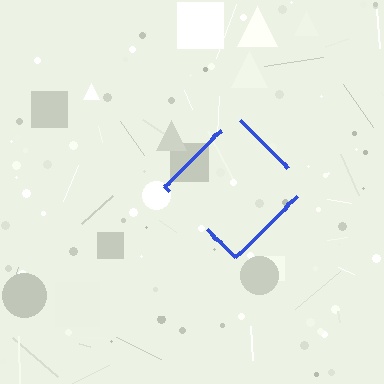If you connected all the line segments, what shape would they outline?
They would outline a diamond.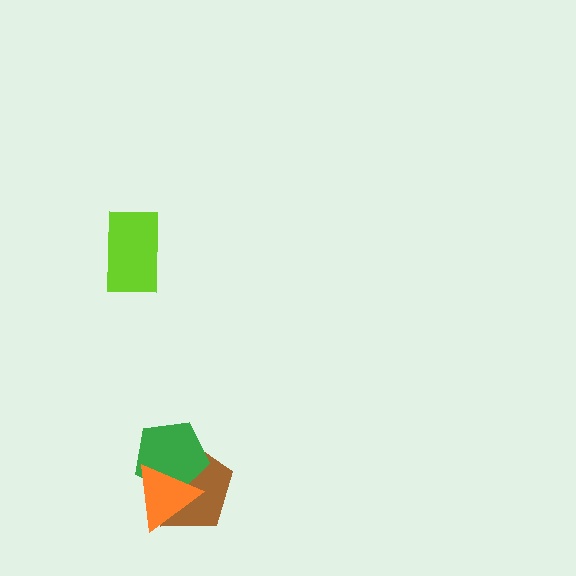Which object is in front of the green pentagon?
The orange triangle is in front of the green pentagon.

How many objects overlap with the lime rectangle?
0 objects overlap with the lime rectangle.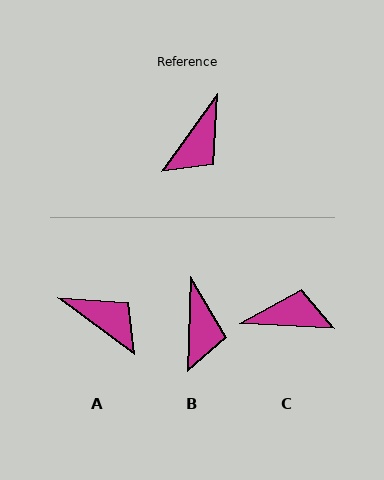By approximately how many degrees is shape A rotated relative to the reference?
Approximately 89 degrees counter-clockwise.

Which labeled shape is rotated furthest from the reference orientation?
C, about 122 degrees away.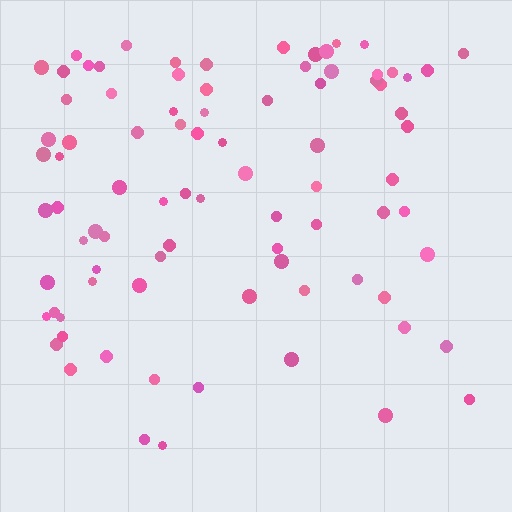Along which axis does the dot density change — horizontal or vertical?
Vertical.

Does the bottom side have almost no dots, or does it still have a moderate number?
Still a moderate number, just noticeably fewer than the top.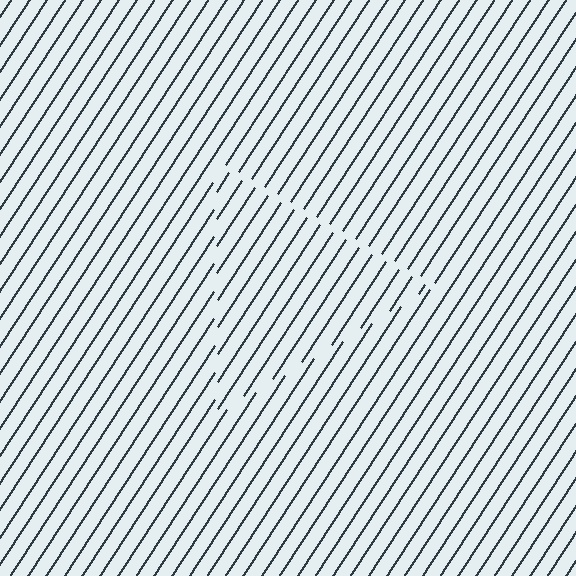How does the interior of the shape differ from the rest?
The interior of the shape contains the same grating, shifted by half a period — the contour is defined by the phase discontinuity where line-ends from the inner and outer gratings abut.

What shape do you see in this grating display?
An illusory triangle. The interior of the shape contains the same grating, shifted by half a period — the contour is defined by the phase discontinuity where line-ends from the inner and outer gratings abut.